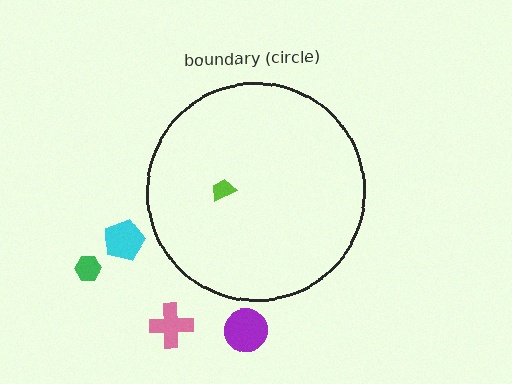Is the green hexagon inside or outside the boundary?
Outside.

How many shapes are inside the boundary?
1 inside, 4 outside.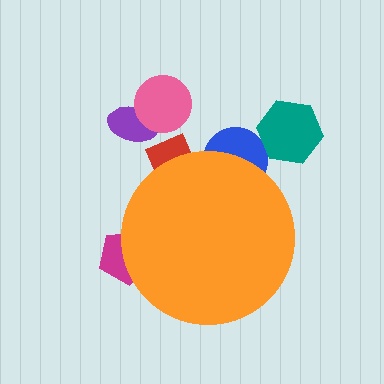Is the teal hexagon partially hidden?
No, the teal hexagon is fully visible.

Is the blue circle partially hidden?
Yes, the blue circle is partially hidden behind the orange circle.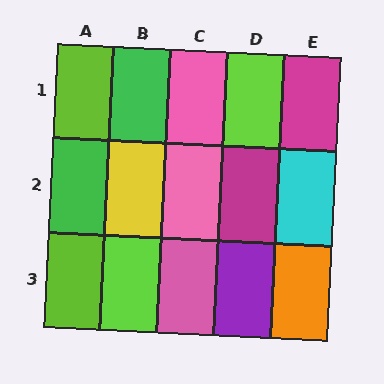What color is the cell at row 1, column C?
Pink.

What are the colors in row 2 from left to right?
Green, yellow, pink, magenta, cyan.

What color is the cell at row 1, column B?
Green.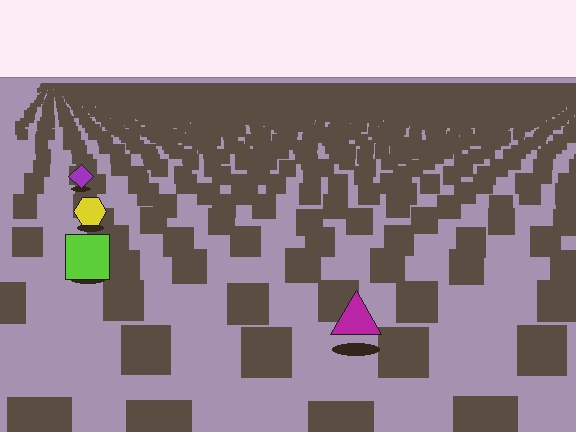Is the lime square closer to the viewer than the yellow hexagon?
Yes. The lime square is closer — you can tell from the texture gradient: the ground texture is coarser near it.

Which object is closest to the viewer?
The magenta triangle is closest. The texture marks near it are larger and more spread out.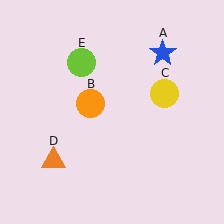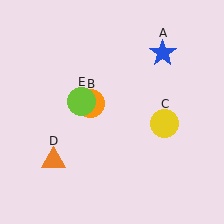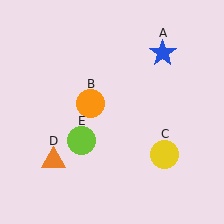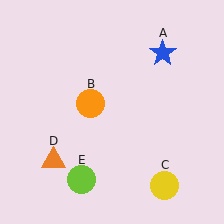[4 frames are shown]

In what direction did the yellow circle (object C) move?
The yellow circle (object C) moved down.